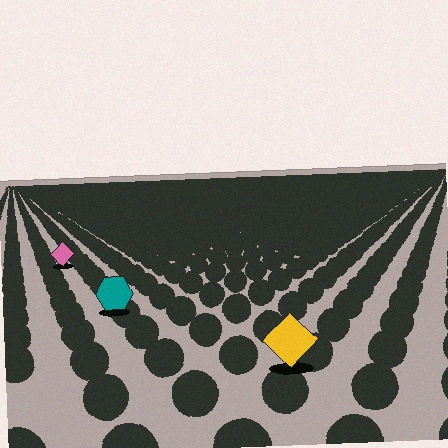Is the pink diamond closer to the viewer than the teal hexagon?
No. The teal hexagon is closer — you can tell from the texture gradient: the ground texture is coarser near it.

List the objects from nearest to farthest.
From nearest to farthest: the yellow diamond, the teal hexagon, the pink diamond.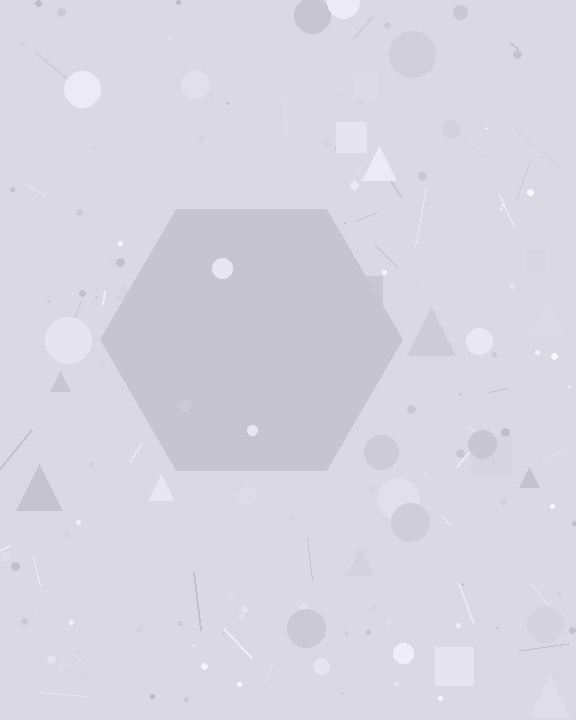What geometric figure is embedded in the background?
A hexagon is embedded in the background.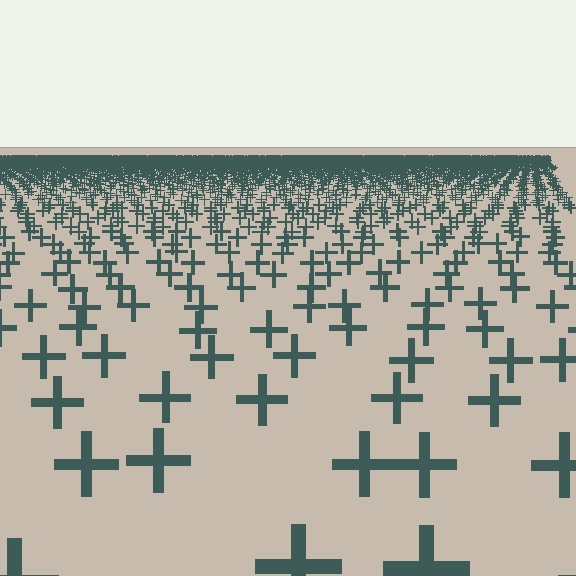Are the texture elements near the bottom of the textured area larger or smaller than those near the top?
Larger. Near the bottom, elements are closer to the viewer and appear at a bigger on-screen size.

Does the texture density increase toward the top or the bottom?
Density increases toward the top.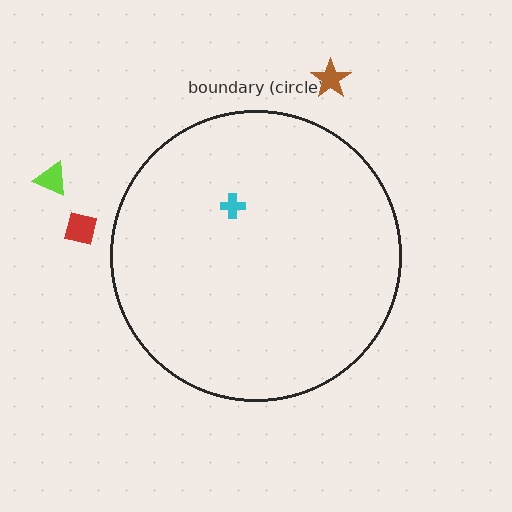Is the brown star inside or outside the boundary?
Outside.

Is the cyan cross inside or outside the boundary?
Inside.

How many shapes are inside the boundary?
1 inside, 3 outside.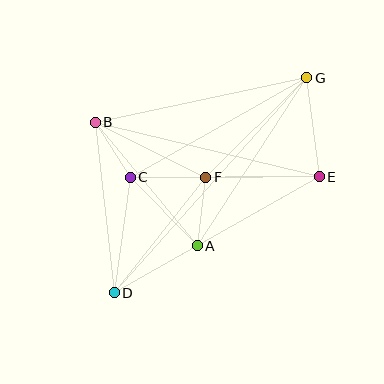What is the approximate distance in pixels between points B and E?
The distance between B and E is approximately 231 pixels.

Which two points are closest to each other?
Points B and C are closest to each other.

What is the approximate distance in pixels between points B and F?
The distance between B and F is approximately 123 pixels.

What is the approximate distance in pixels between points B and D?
The distance between B and D is approximately 172 pixels.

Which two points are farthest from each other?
Points D and G are farthest from each other.